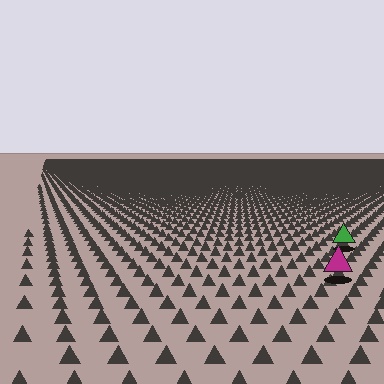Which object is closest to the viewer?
The magenta triangle is closest. The texture marks near it are larger and more spread out.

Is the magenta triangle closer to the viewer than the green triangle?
Yes. The magenta triangle is closer — you can tell from the texture gradient: the ground texture is coarser near it.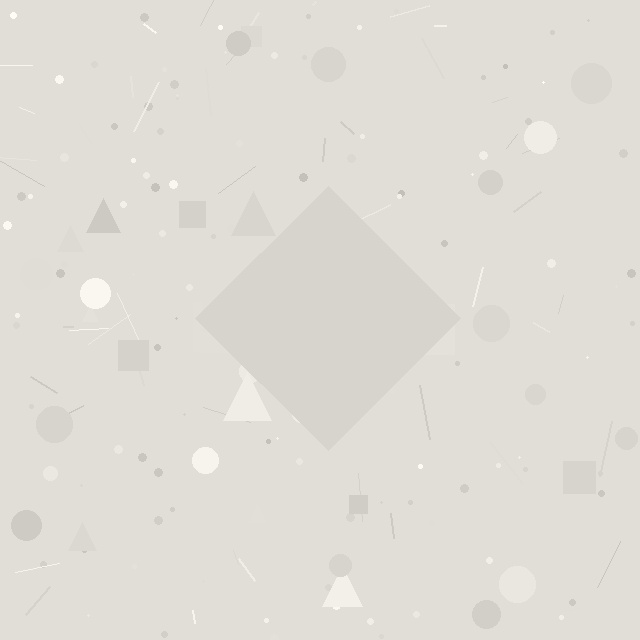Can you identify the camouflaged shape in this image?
The camouflaged shape is a diamond.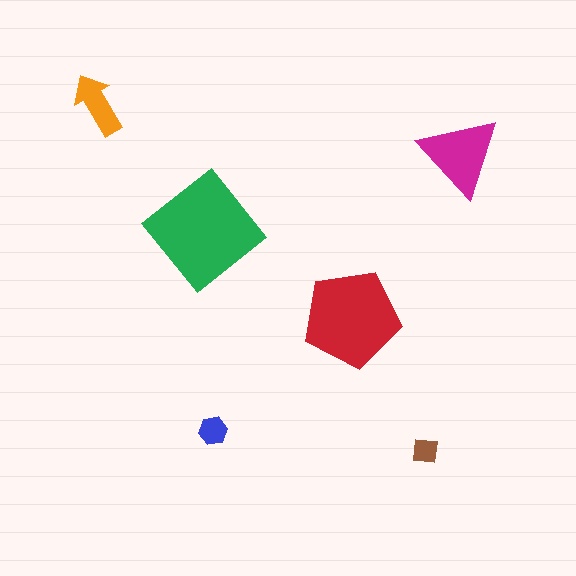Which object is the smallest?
The brown square.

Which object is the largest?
The green diamond.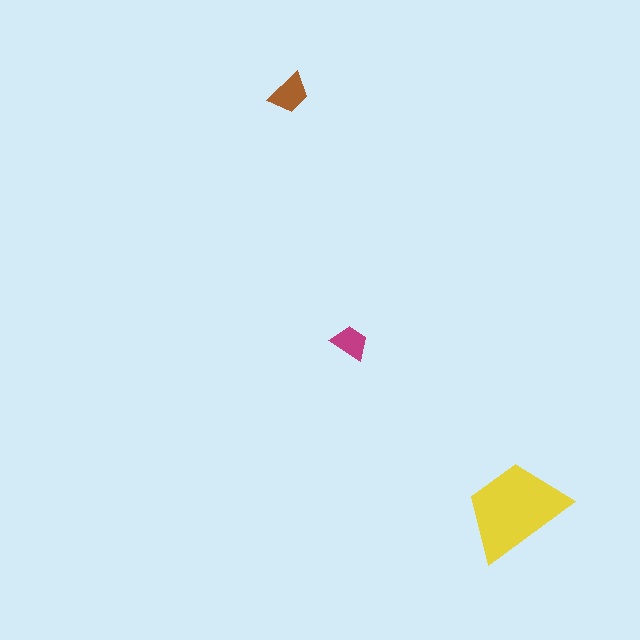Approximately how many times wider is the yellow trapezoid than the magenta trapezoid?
About 3 times wider.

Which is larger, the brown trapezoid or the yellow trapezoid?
The yellow one.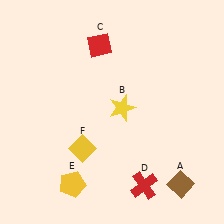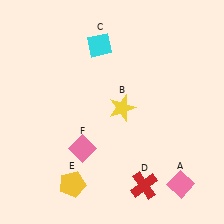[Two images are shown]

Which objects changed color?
A changed from brown to pink. C changed from red to cyan. F changed from yellow to pink.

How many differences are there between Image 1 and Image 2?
There are 3 differences between the two images.